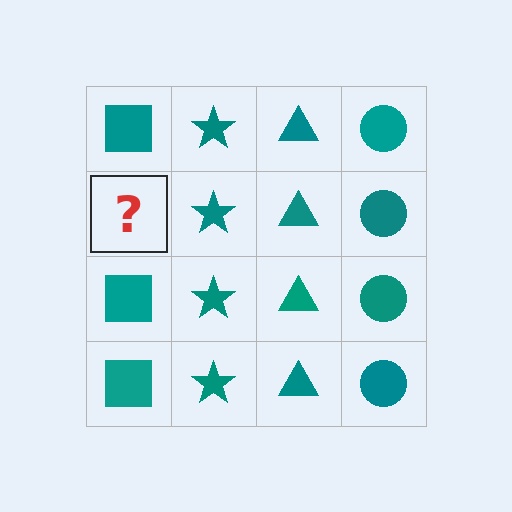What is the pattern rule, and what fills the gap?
The rule is that each column has a consistent shape. The gap should be filled with a teal square.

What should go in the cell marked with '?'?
The missing cell should contain a teal square.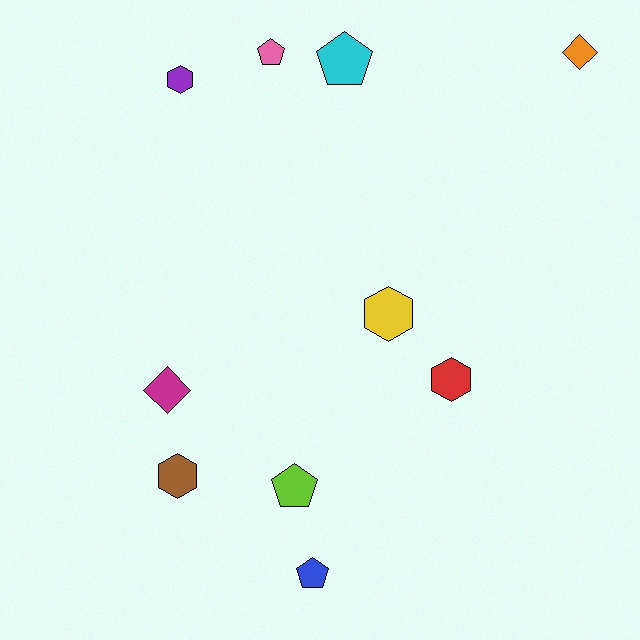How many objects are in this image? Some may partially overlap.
There are 10 objects.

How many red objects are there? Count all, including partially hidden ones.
There is 1 red object.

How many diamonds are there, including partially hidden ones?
There are 2 diamonds.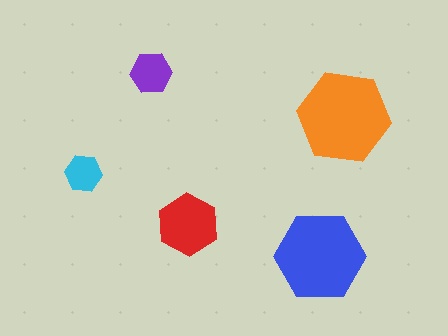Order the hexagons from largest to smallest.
the orange one, the blue one, the red one, the purple one, the cyan one.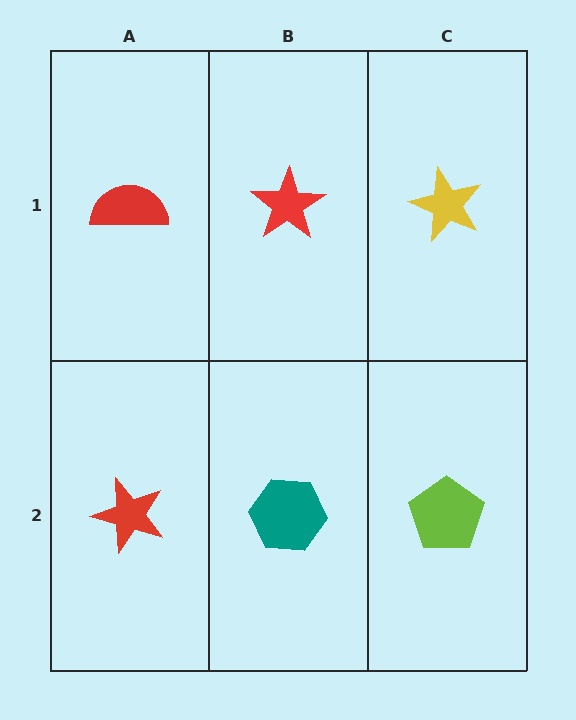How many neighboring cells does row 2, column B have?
3.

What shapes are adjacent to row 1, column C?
A lime pentagon (row 2, column C), a red star (row 1, column B).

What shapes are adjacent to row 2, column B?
A red star (row 1, column B), a red star (row 2, column A), a lime pentagon (row 2, column C).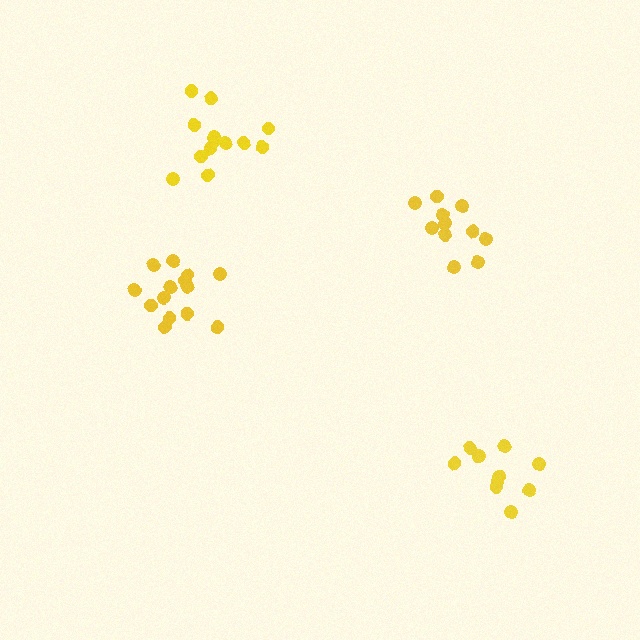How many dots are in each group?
Group 1: 14 dots, Group 2: 11 dots, Group 3: 11 dots, Group 4: 13 dots (49 total).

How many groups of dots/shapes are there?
There are 4 groups.